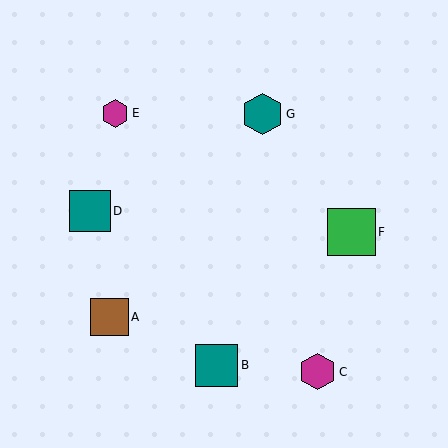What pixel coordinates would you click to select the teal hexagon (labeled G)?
Click at (262, 114) to select the teal hexagon G.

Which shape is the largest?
The green square (labeled F) is the largest.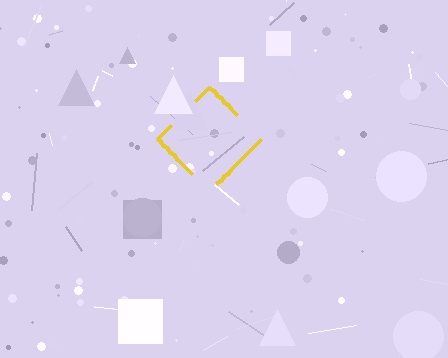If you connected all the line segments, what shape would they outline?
They would outline a diamond.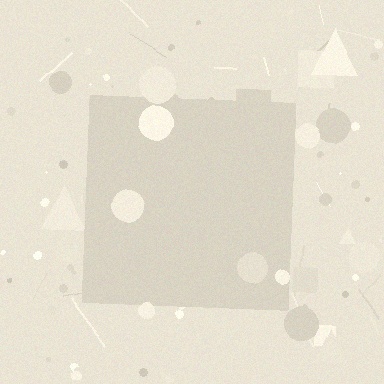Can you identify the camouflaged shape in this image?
The camouflaged shape is a square.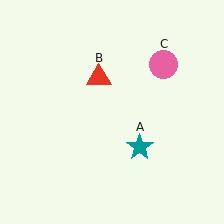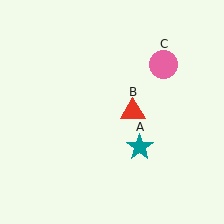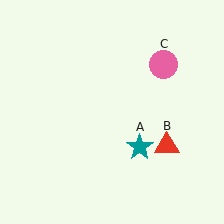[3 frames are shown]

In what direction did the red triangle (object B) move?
The red triangle (object B) moved down and to the right.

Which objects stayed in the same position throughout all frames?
Teal star (object A) and pink circle (object C) remained stationary.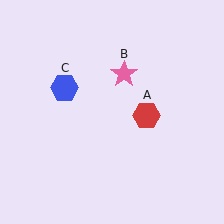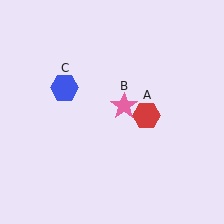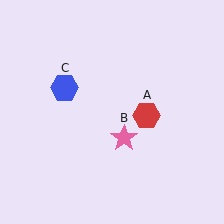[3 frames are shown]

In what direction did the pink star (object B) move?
The pink star (object B) moved down.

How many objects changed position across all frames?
1 object changed position: pink star (object B).